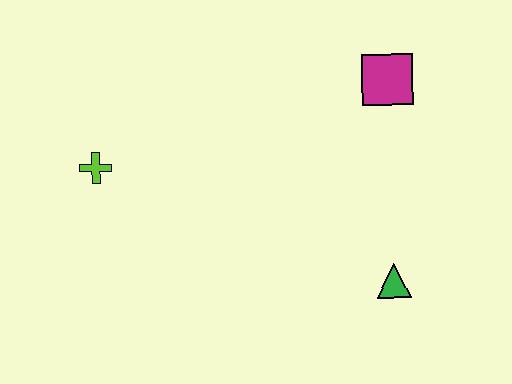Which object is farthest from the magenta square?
The lime cross is farthest from the magenta square.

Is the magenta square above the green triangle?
Yes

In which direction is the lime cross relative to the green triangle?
The lime cross is to the left of the green triangle.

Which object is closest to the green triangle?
The magenta square is closest to the green triangle.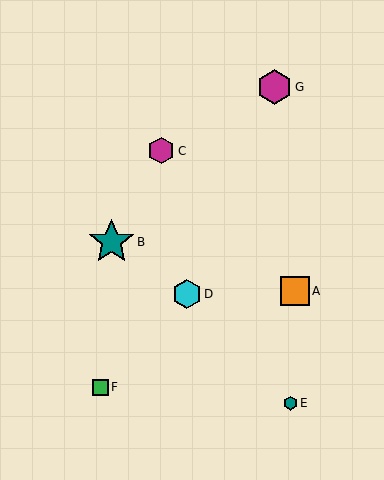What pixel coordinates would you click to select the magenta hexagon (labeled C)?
Click at (161, 151) to select the magenta hexagon C.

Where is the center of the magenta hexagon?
The center of the magenta hexagon is at (161, 151).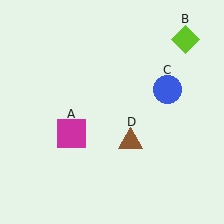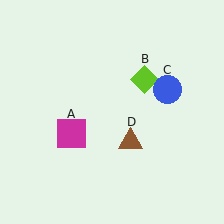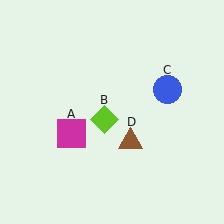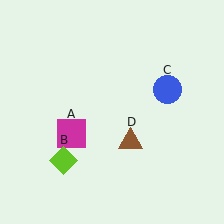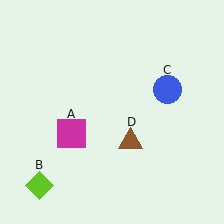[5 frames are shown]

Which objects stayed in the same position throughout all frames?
Magenta square (object A) and blue circle (object C) and brown triangle (object D) remained stationary.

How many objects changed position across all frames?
1 object changed position: lime diamond (object B).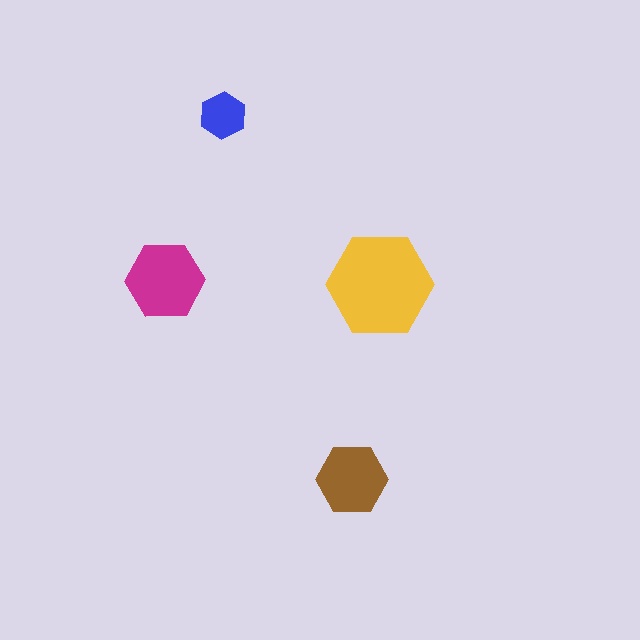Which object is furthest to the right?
The yellow hexagon is rightmost.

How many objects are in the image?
There are 4 objects in the image.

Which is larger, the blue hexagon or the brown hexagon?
The brown one.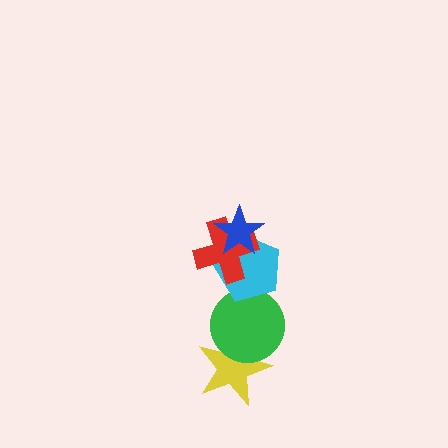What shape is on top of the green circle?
The cyan pentagon is on top of the green circle.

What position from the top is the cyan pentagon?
The cyan pentagon is 3rd from the top.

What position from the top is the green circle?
The green circle is 4th from the top.